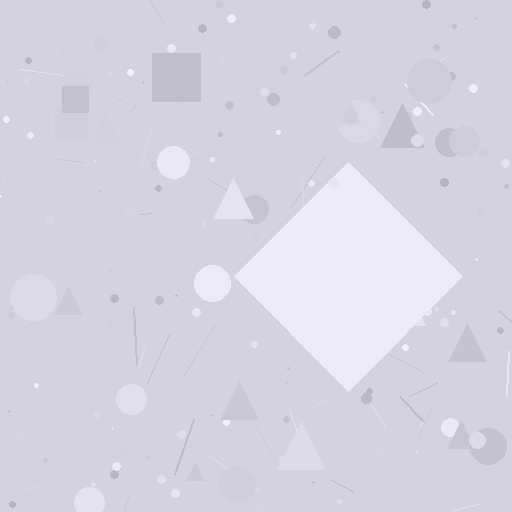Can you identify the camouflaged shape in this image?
The camouflaged shape is a diamond.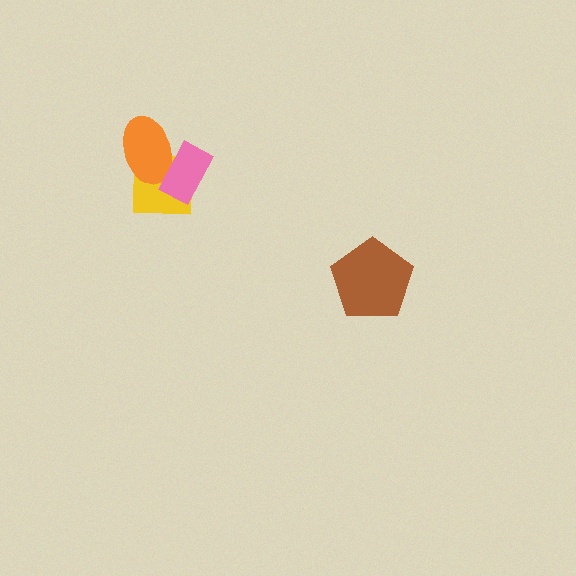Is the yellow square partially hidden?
Yes, it is partially covered by another shape.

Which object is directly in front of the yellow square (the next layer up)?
The orange ellipse is directly in front of the yellow square.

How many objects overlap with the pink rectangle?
2 objects overlap with the pink rectangle.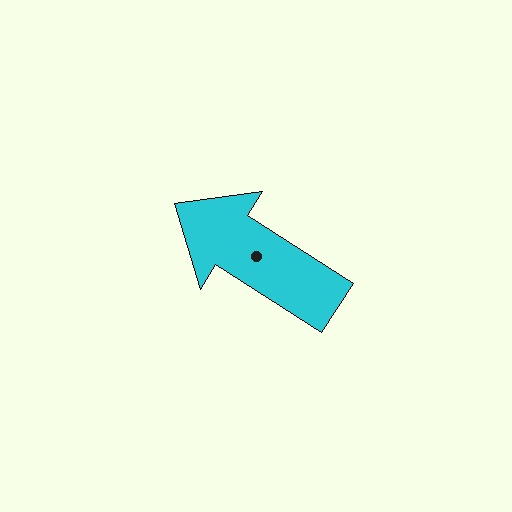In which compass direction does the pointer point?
Northwest.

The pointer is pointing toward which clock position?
Roughly 10 o'clock.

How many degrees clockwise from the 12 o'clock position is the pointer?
Approximately 303 degrees.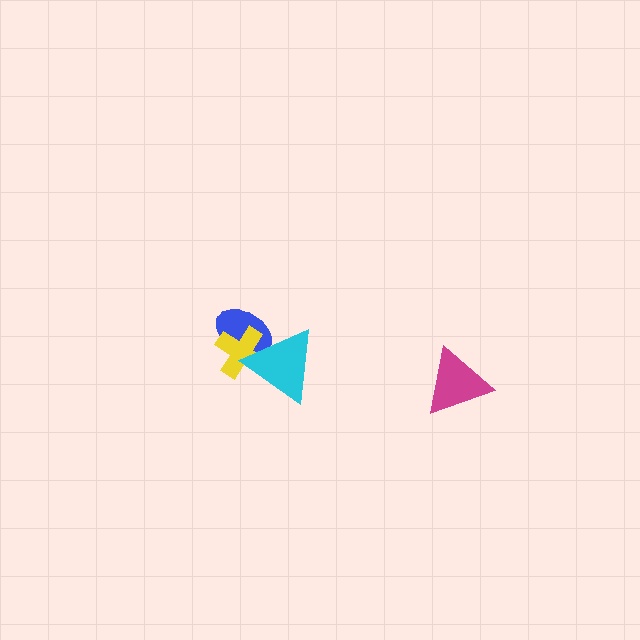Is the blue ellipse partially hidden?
Yes, it is partially covered by another shape.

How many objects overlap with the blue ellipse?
2 objects overlap with the blue ellipse.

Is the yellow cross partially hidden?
Yes, it is partially covered by another shape.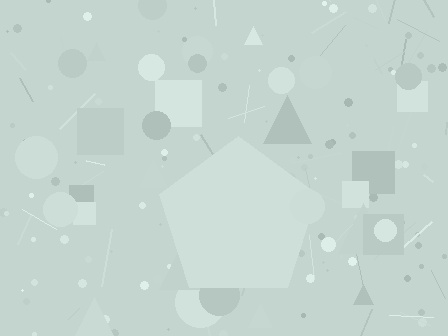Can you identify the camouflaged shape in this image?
The camouflaged shape is a pentagon.